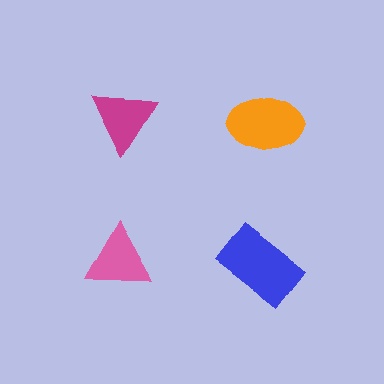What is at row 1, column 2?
An orange ellipse.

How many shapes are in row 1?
2 shapes.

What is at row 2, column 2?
A blue rectangle.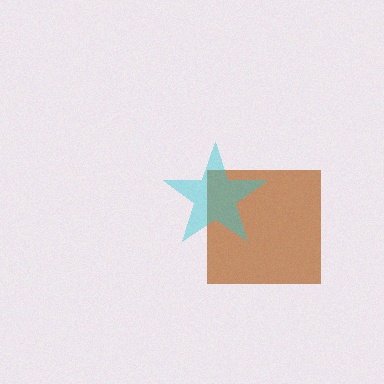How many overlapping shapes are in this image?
There are 2 overlapping shapes in the image.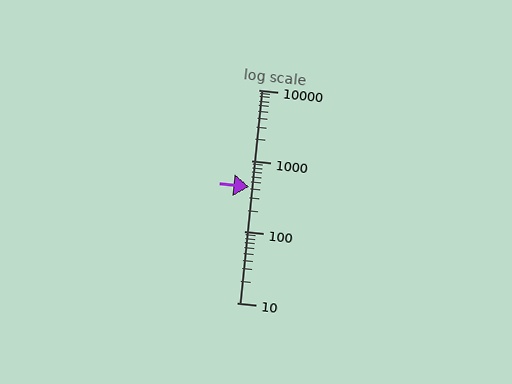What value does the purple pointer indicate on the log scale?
The pointer indicates approximately 430.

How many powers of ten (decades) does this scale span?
The scale spans 3 decades, from 10 to 10000.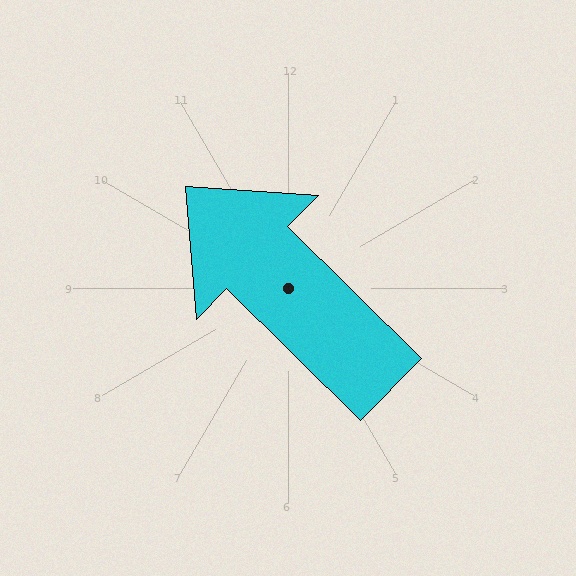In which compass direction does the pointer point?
Northwest.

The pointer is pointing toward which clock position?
Roughly 10 o'clock.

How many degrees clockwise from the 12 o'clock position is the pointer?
Approximately 315 degrees.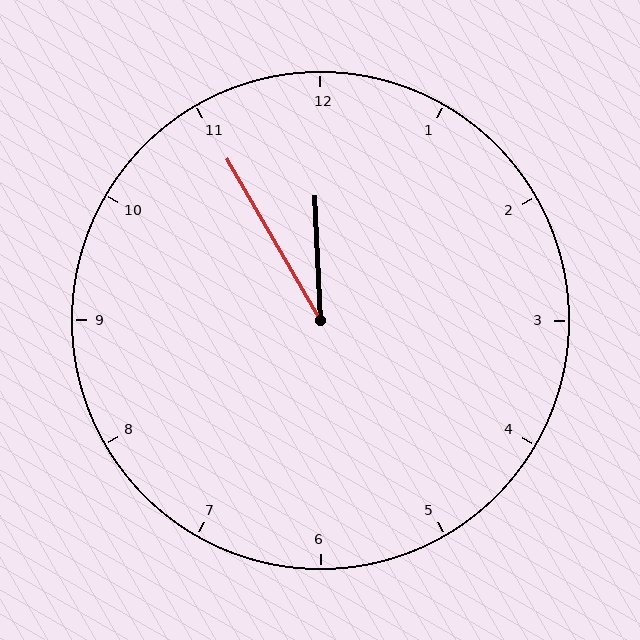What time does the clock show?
11:55.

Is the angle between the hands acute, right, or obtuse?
It is acute.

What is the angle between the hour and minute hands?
Approximately 28 degrees.